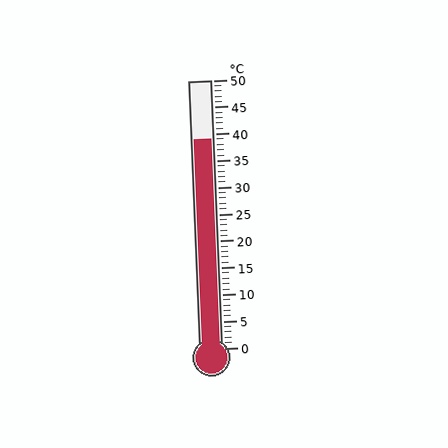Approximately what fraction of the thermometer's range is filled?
The thermometer is filled to approximately 80% of its range.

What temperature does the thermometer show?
The thermometer shows approximately 39°C.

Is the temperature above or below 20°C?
The temperature is above 20°C.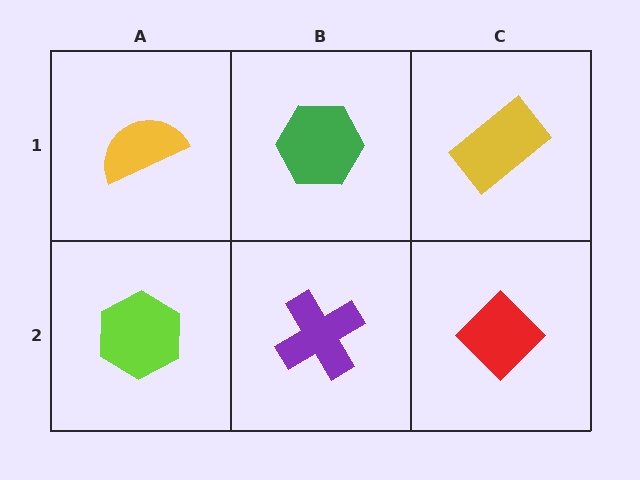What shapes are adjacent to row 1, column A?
A lime hexagon (row 2, column A), a green hexagon (row 1, column B).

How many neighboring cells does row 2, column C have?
2.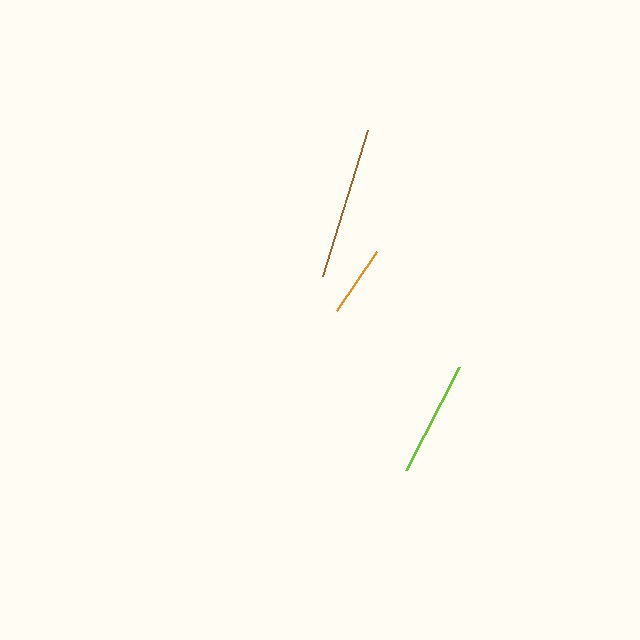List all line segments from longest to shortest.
From longest to shortest: brown, lime, orange.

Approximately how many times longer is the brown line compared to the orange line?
The brown line is approximately 2.1 times the length of the orange line.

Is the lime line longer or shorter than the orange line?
The lime line is longer than the orange line.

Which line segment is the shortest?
The orange line is the shortest at approximately 71 pixels.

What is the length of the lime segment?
The lime segment is approximately 115 pixels long.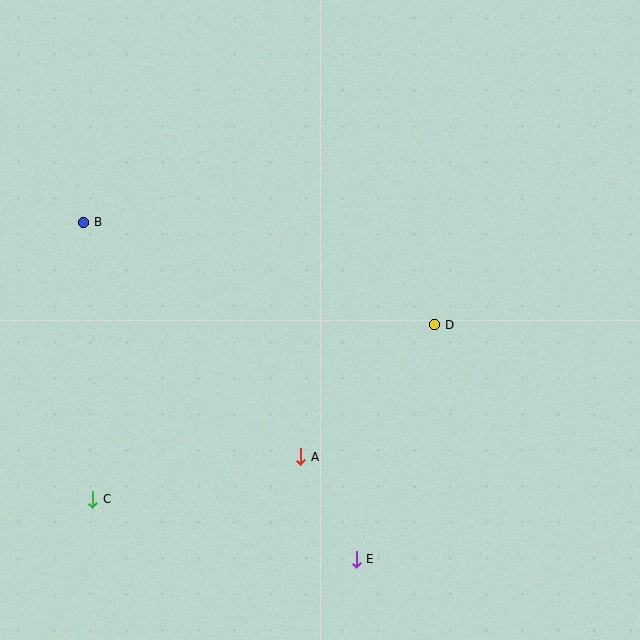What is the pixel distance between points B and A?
The distance between B and A is 319 pixels.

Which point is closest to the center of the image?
Point D at (435, 325) is closest to the center.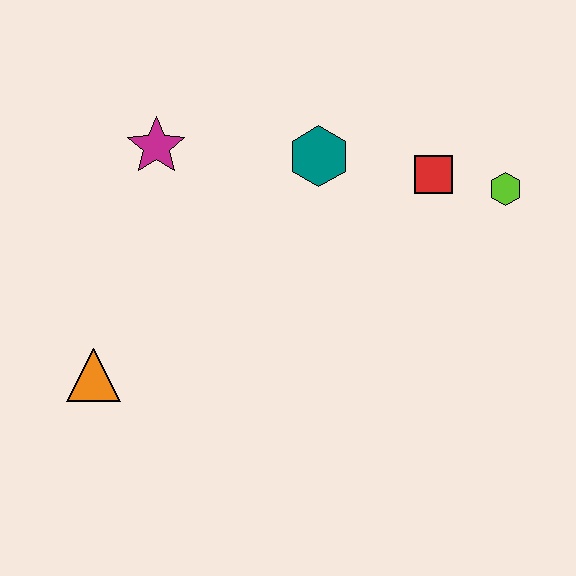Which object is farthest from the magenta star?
The lime hexagon is farthest from the magenta star.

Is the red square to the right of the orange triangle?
Yes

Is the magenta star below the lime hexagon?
No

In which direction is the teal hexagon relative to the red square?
The teal hexagon is to the left of the red square.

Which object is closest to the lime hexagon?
The red square is closest to the lime hexagon.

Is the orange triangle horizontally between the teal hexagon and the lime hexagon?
No